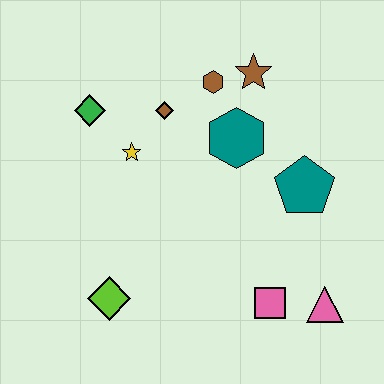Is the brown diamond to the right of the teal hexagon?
No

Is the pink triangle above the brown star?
No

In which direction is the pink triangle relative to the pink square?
The pink triangle is to the right of the pink square.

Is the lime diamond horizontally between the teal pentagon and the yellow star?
No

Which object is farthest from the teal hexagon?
The lime diamond is farthest from the teal hexagon.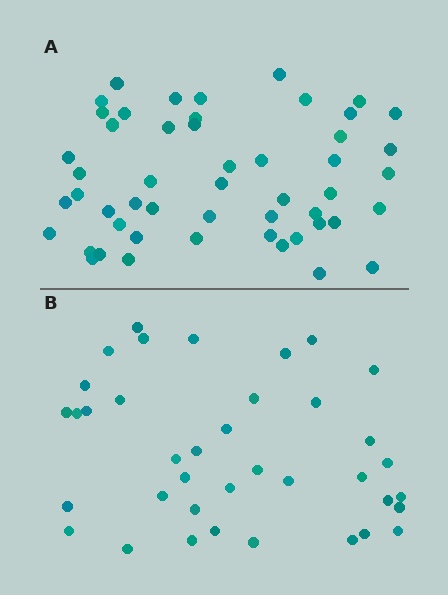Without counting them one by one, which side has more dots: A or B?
Region A (the top region) has more dots.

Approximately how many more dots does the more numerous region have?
Region A has approximately 15 more dots than region B.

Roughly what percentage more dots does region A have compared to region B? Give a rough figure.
About 35% more.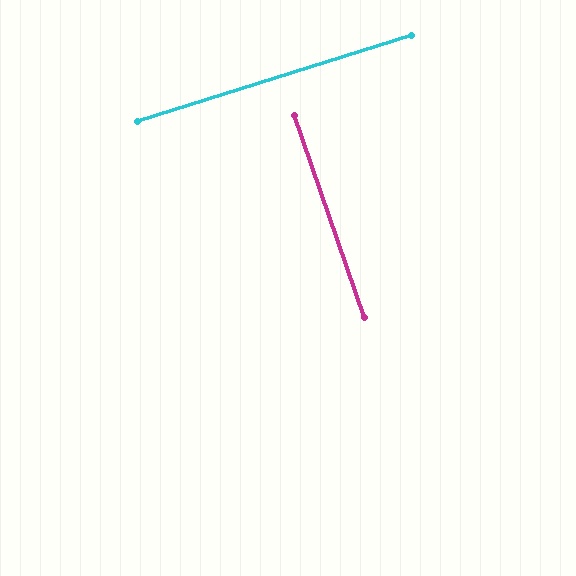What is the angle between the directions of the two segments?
Approximately 88 degrees.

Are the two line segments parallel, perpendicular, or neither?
Perpendicular — they meet at approximately 88°.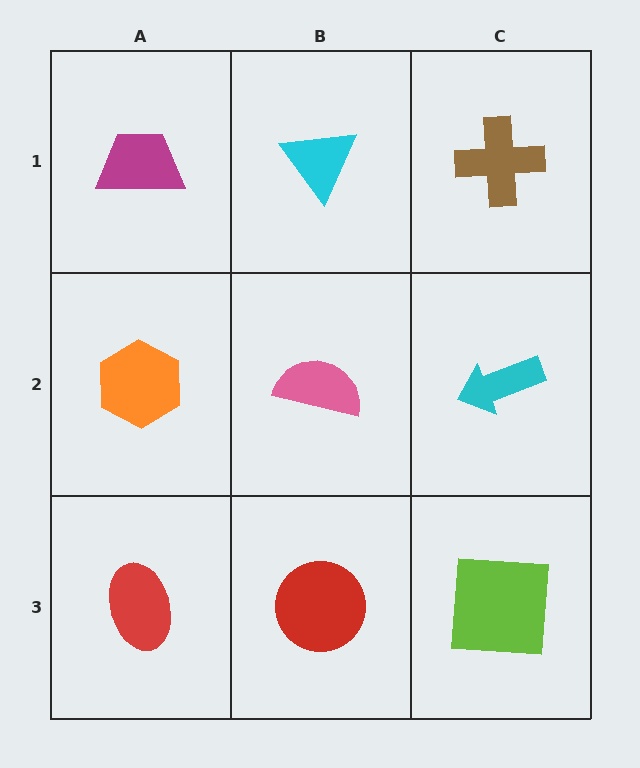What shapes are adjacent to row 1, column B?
A pink semicircle (row 2, column B), a magenta trapezoid (row 1, column A), a brown cross (row 1, column C).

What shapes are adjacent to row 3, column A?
An orange hexagon (row 2, column A), a red circle (row 3, column B).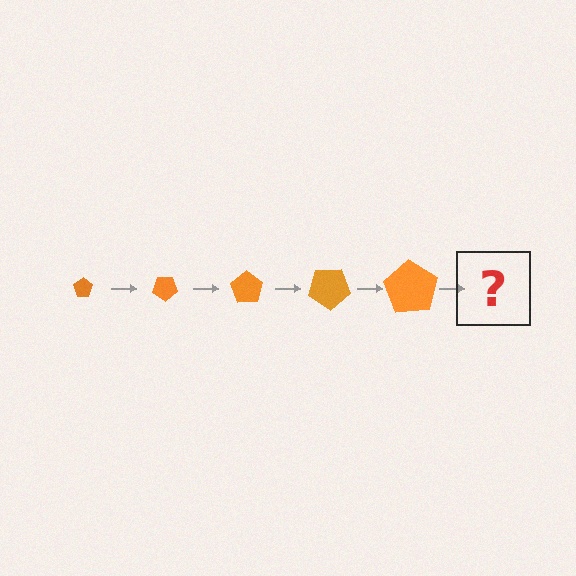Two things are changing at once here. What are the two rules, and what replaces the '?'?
The two rules are that the pentagon grows larger each step and it rotates 35 degrees each step. The '?' should be a pentagon, larger than the previous one and rotated 175 degrees from the start.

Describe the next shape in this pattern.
It should be a pentagon, larger than the previous one and rotated 175 degrees from the start.